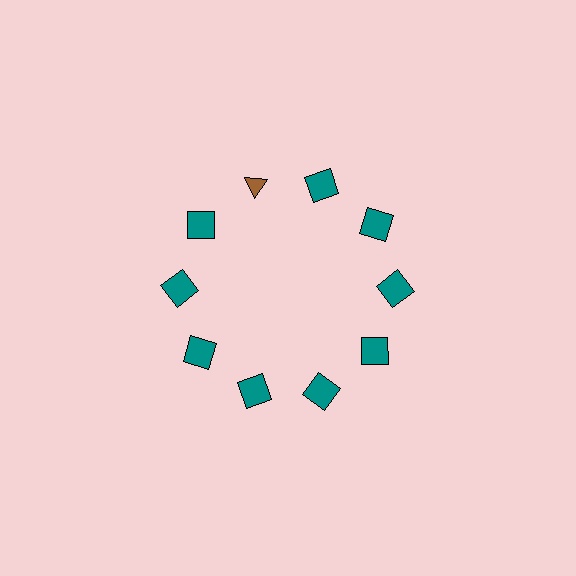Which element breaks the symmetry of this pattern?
The brown triangle at roughly the 11 o'clock position breaks the symmetry. All other shapes are teal squares.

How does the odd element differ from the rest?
It differs in both color (brown instead of teal) and shape (triangle instead of square).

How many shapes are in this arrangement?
There are 10 shapes arranged in a ring pattern.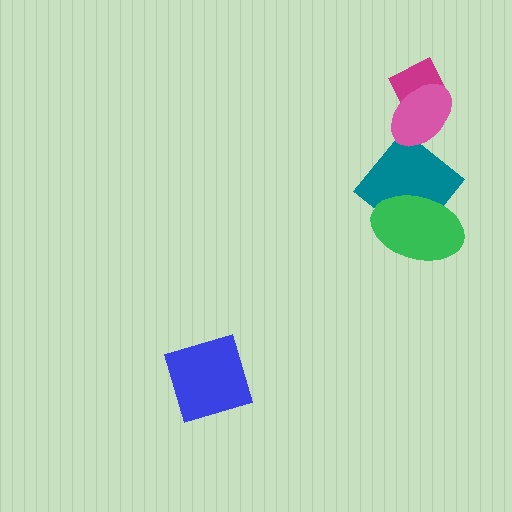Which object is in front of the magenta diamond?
The pink ellipse is in front of the magenta diamond.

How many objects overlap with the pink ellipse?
1 object overlaps with the pink ellipse.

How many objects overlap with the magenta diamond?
1 object overlaps with the magenta diamond.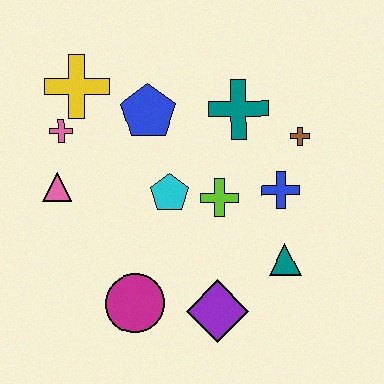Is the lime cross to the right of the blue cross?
No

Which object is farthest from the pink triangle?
The brown cross is farthest from the pink triangle.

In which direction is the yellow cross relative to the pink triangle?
The yellow cross is above the pink triangle.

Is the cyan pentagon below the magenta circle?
No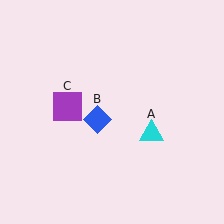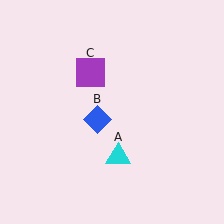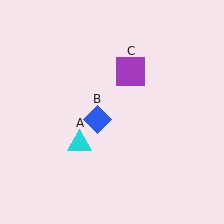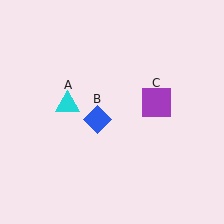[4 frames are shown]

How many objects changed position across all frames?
2 objects changed position: cyan triangle (object A), purple square (object C).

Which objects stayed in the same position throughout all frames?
Blue diamond (object B) remained stationary.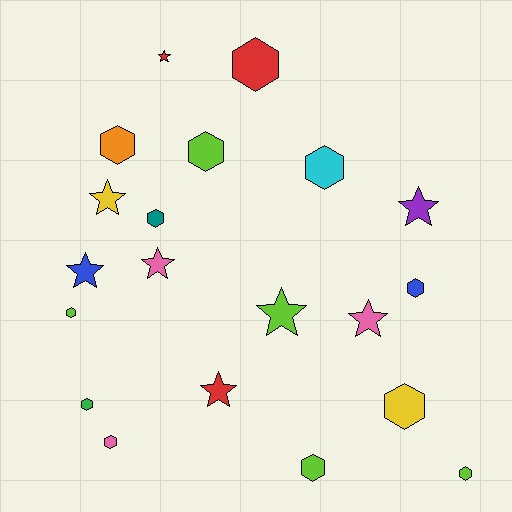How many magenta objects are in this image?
There are no magenta objects.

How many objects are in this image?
There are 20 objects.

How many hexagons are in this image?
There are 12 hexagons.